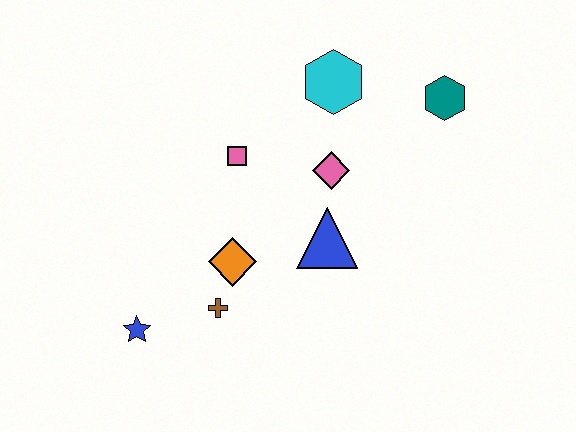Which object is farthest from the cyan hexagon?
The blue star is farthest from the cyan hexagon.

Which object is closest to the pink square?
The pink diamond is closest to the pink square.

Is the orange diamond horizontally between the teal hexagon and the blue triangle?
No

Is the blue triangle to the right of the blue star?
Yes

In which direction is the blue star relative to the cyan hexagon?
The blue star is below the cyan hexagon.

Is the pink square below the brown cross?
No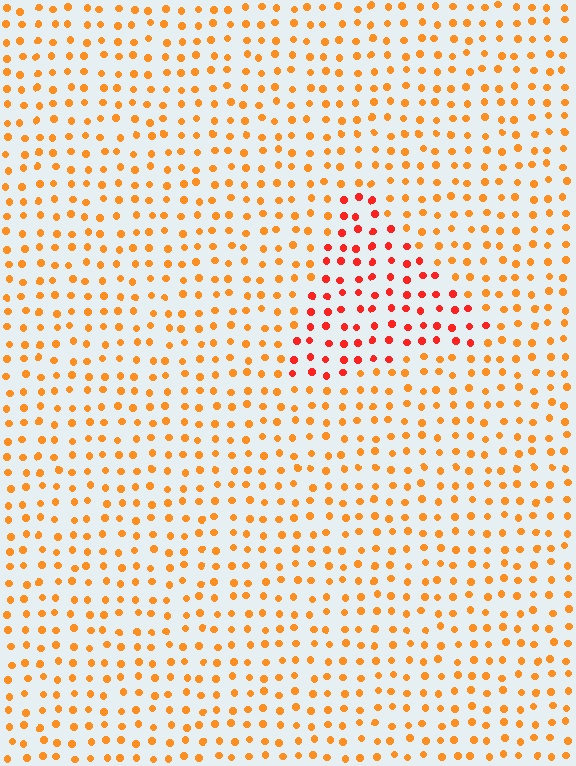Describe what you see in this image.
The image is filled with small orange elements in a uniform arrangement. A triangle-shaped region is visible where the elements are tinted to a slightly different hue, forming a subtle color boundary.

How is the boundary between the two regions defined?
The boundary is defined purely by a slight shift in hue (about 30 degrees). Spacing, size, and orientation are identical on both sides.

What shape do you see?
I see a triangle.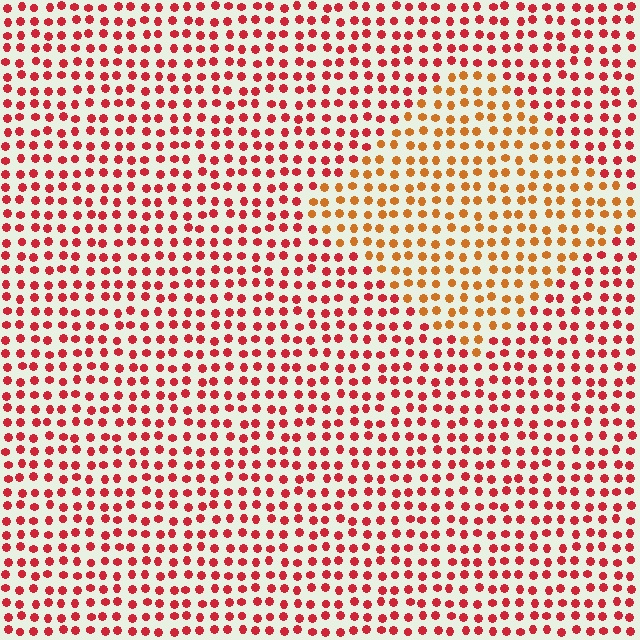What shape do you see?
I see a diamond.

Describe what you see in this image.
The image is filled with small red elements in a uniform arrangement. A diamond-shaped region is visible where the elements are tinted to a slightly different hue, forming a subtle color boundary.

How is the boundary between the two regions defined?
The boundary is defined purely by a slight shift in hue (about 34 degrees). Spacing, size, and orientation are identical on both sides.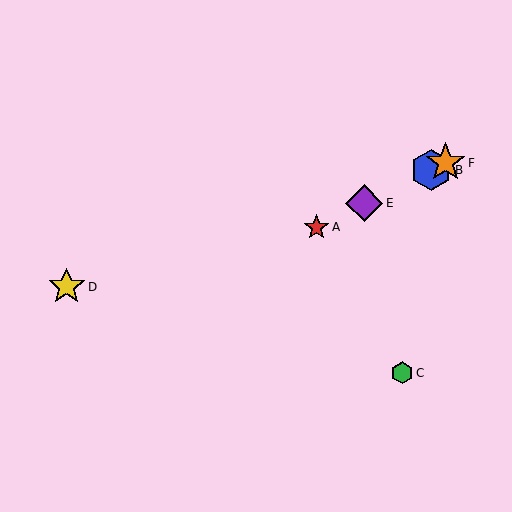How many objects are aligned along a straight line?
4 objects (A, B, E, F) are aligned along a straight line.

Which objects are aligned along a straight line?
Objects A, B, E, F are aligned along a straight line.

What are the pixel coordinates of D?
Object D is at (67, 287).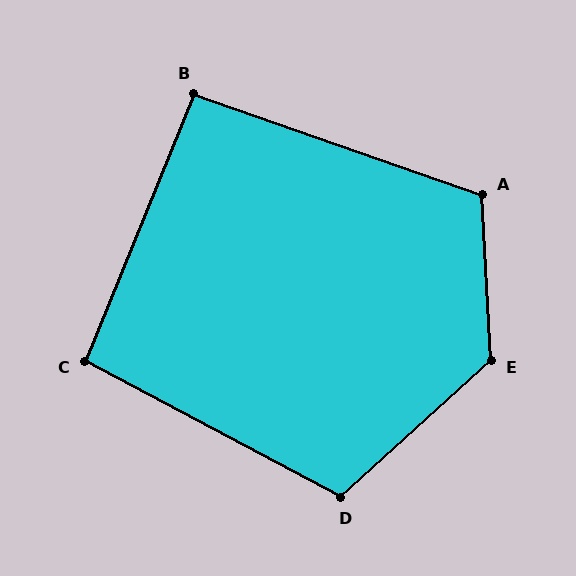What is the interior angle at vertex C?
Approximately 96 degrees (obtuse).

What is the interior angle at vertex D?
Approximately 110 degrees (obtuse).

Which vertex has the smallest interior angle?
B, at approximately 93 degrees.